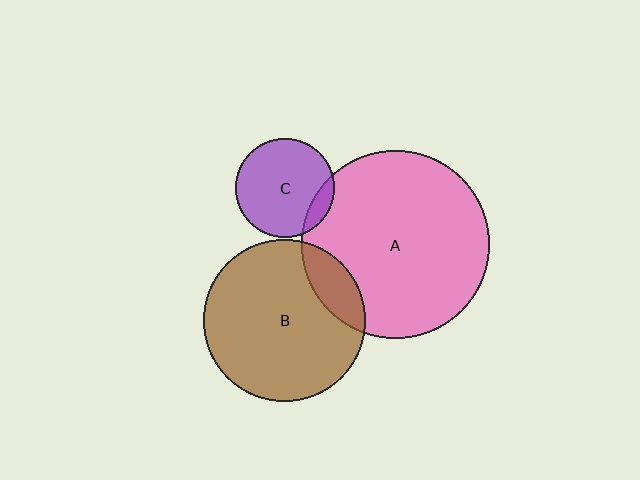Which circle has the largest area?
Circle A (pink).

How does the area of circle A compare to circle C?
Approximately 3.6 times.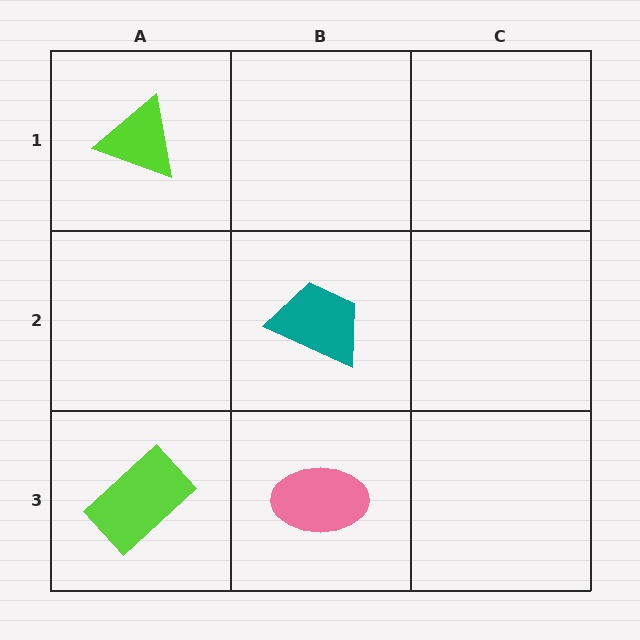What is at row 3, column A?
A lime rectangle.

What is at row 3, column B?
A pink ellipse.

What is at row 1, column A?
A lime triangle.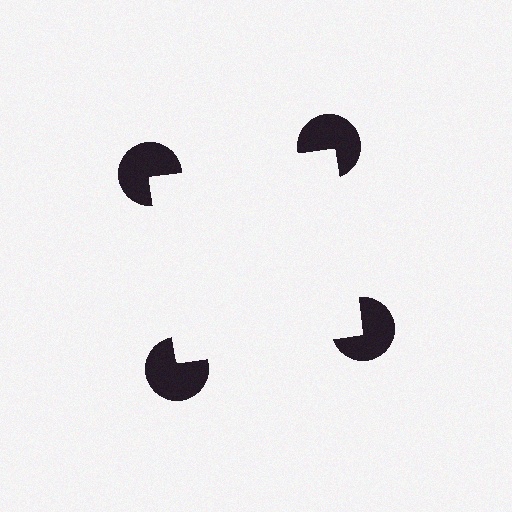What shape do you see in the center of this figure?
An illusory square — its edges are inferred from the aligned wedge cuts in the pac-man discs, not physically drawn.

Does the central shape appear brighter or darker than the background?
It typically appears slightly brighter than the background, even though no actual brightness change is drawn.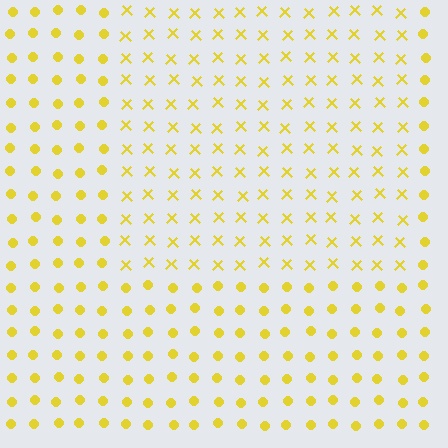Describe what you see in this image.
The image is filled with small yellow elements arranged in a uniform grid. A rectangle-shaped region contains X marks, while the surrounding area contains circles. The boundary is defined purely by the change in element shape.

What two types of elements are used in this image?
The image uses X marks inside the rectangle region and circles outside it.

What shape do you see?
I see a rectangle.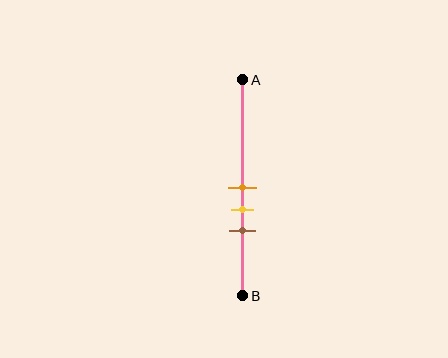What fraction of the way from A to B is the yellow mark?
The yellow mark is approximately 60% (0.6) of the way from A to B.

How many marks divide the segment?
There are 3 marks dividing the segment.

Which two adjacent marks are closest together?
The orange and yellow marks are the closest adjacent pair.